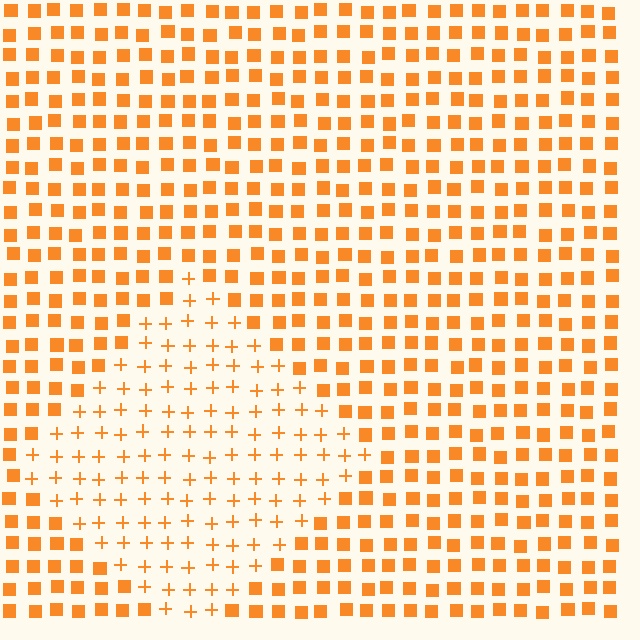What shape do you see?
I see a diamond.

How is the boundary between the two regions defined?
The boundary is defined by a change in element shape: plus signs inside vs. squares outside. All elements share the same color and spacing.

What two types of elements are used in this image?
The image uses plus signs inside the diamond region and squares outside it.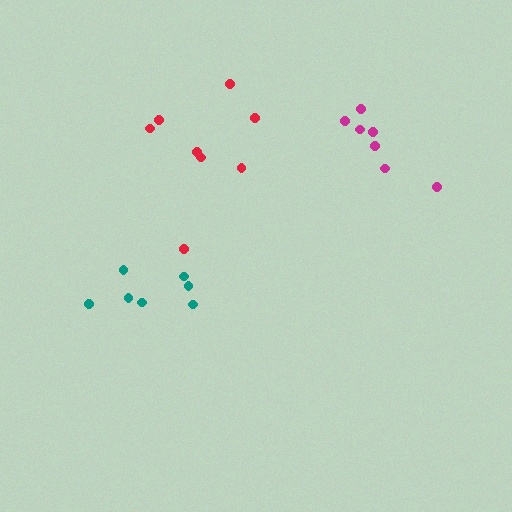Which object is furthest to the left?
The teal cluster is leftmost.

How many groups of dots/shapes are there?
There are 3 groups.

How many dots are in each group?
Group 1: 8 dots, Group 2: 7 dots, Group 3: 7 dots (22 total).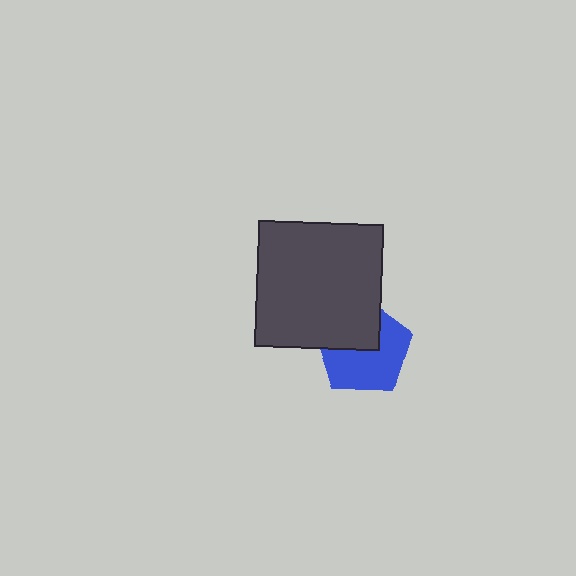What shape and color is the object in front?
The object in front is a dark gray square.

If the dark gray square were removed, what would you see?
You would see the complete blue pentagon.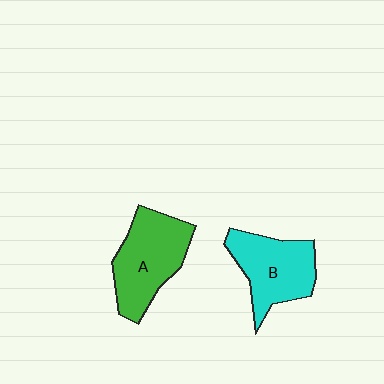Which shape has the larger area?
Shape A (green).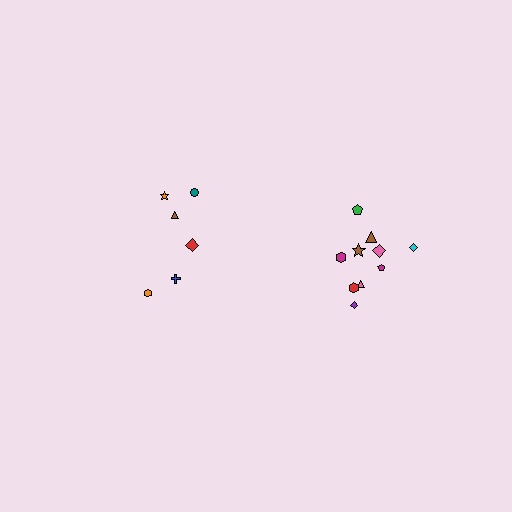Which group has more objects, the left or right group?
The right group.